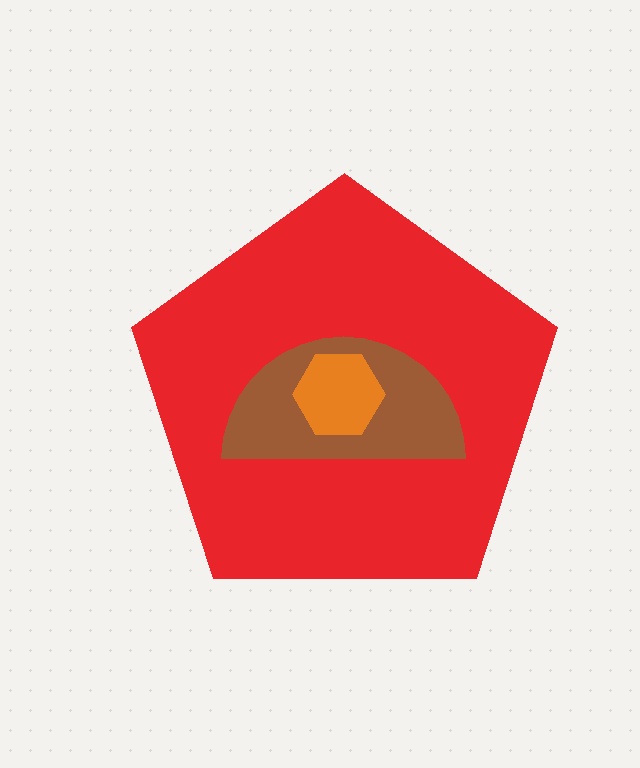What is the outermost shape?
The red pentagon.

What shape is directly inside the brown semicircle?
The orange hexagon.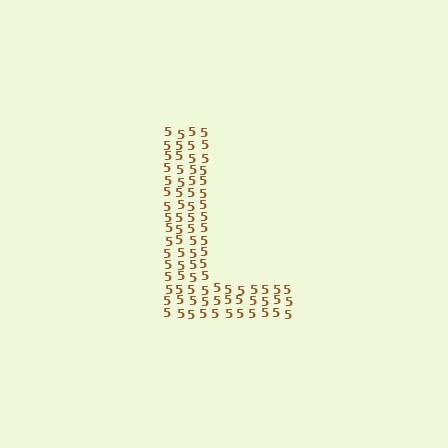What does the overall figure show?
The overall figure shows the letter L.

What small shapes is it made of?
It is made of small digit 5's.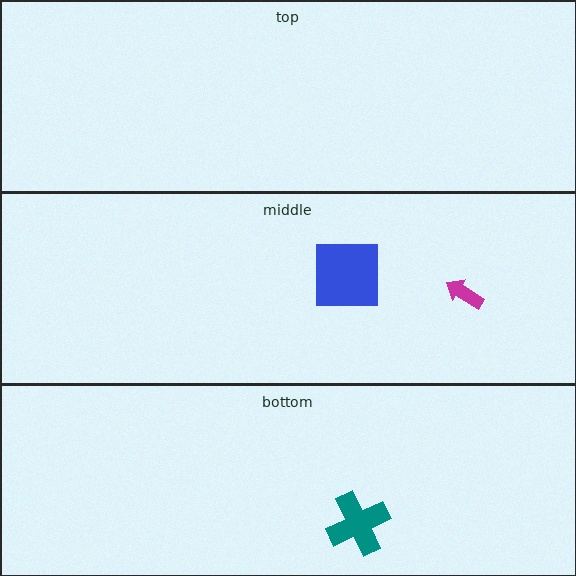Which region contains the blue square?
The middle region.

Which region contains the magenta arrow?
The middle region.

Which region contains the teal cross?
The bottom region.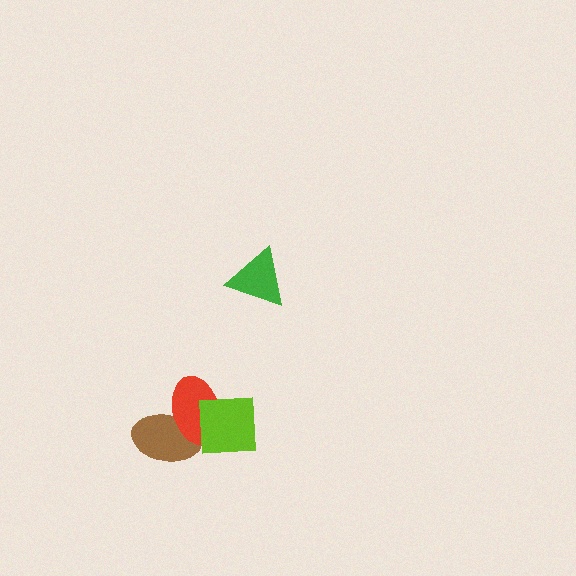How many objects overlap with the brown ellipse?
2 objects overlap with the brown ellipse.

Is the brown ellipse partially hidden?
Yes, it is partially covered by another shape.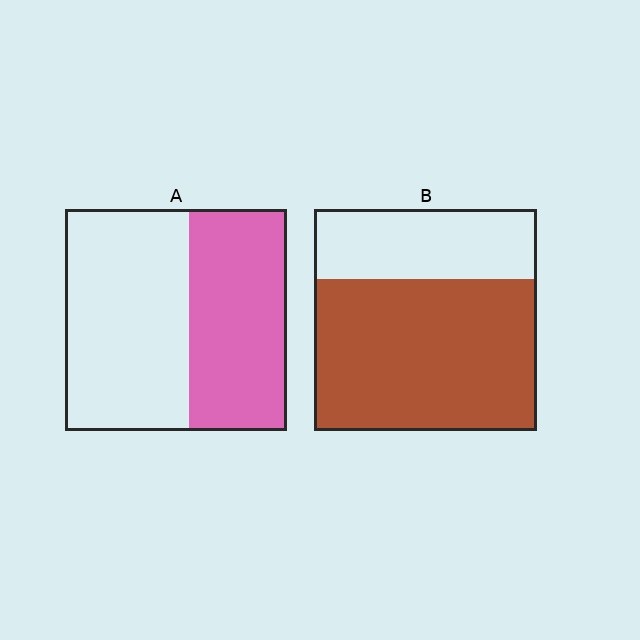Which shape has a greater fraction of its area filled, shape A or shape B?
Shape B.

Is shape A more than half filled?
No.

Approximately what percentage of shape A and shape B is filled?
A is approximately 45% and B is approximately 70%.